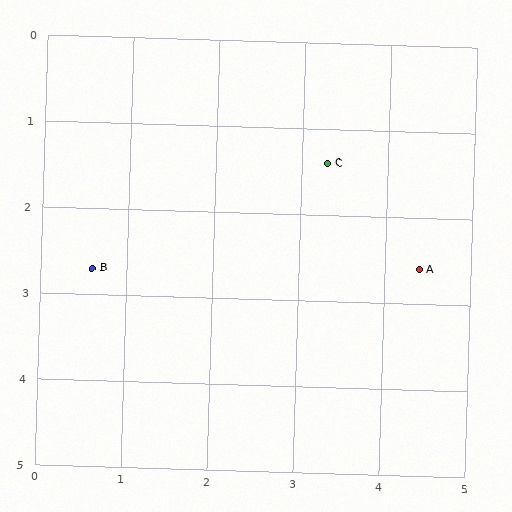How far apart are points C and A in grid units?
Points C and A are about 1.6 grid units apart.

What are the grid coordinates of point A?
Point A is at approximately (4.4, 2.6).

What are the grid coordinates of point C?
Point C is at approximately (3.3, 1.4).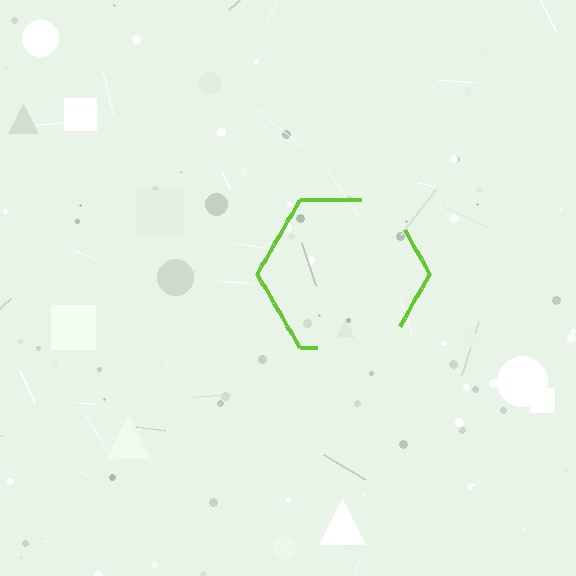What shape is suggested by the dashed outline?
The dashed outline suggests a hexagon.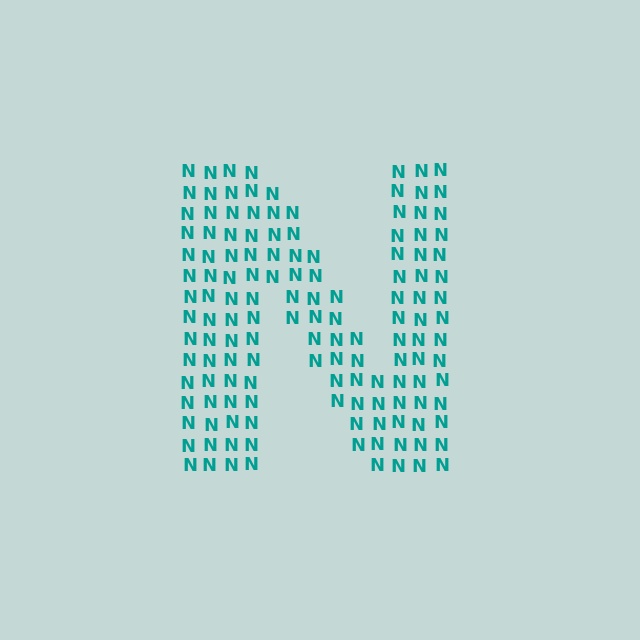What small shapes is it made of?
It is made of small letter N's.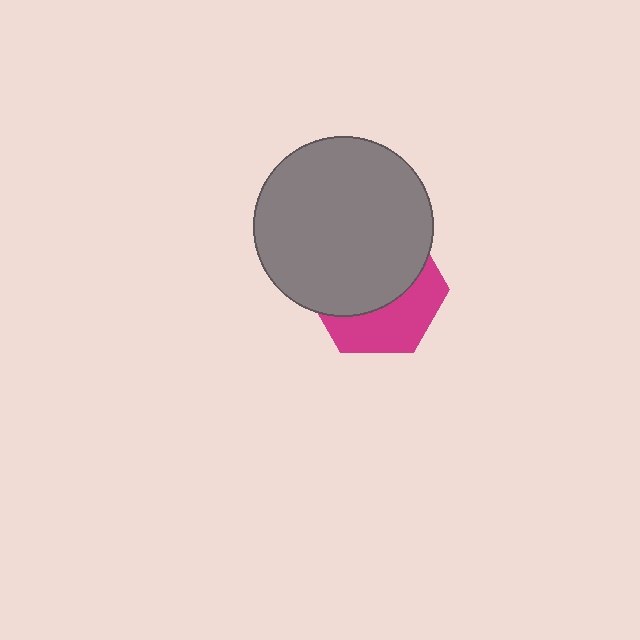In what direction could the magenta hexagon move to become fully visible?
The magenta hexagon could move down. That would shift it out from behind the gray circle entirely.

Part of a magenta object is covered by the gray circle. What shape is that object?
It is a hexagon.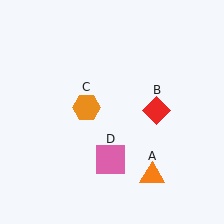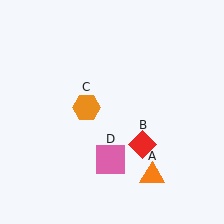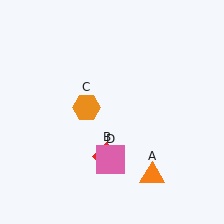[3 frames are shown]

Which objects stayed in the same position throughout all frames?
Orange triangle (object A) and orange hexagon (object C) and pink square (object D) remained stationary.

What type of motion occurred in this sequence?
The red diamond (object B) rotated clockwise around the center of the scene.